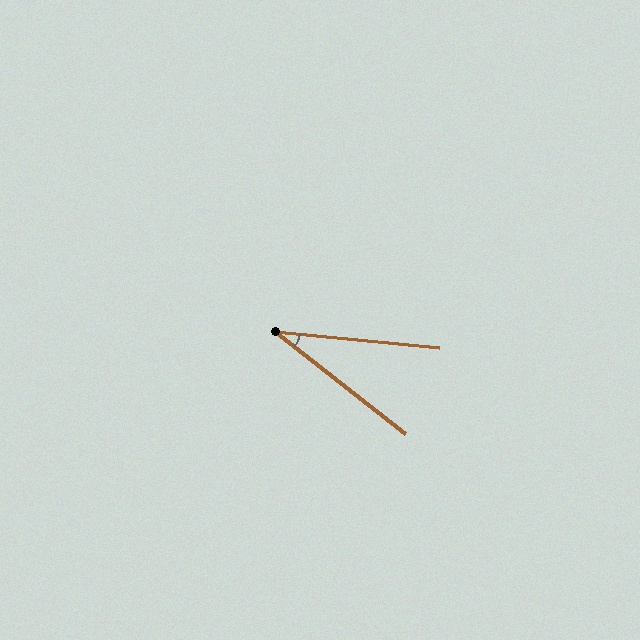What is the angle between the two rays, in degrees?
Approximately 33 degrees.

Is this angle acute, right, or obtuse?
It is acute.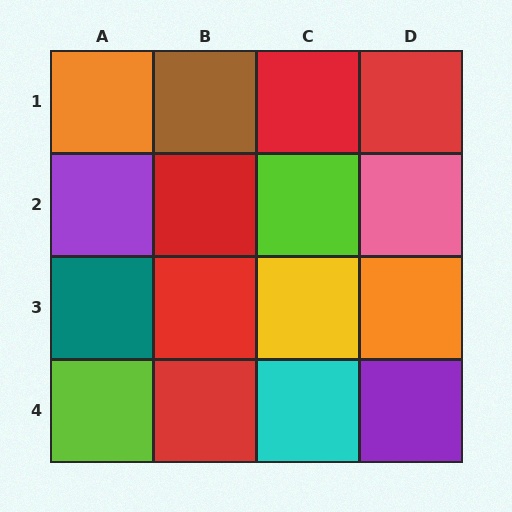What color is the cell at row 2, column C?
Lime.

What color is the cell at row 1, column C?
Red.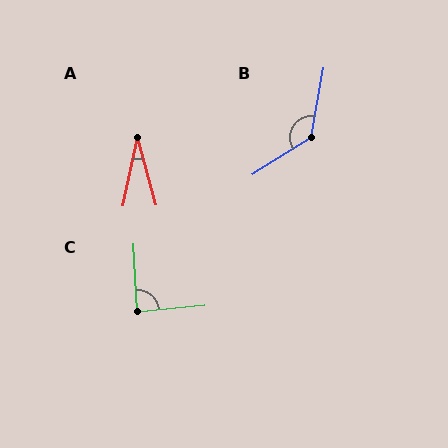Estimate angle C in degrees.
Approximately 88 degrees.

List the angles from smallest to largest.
A (27°), C (88°), B (132°).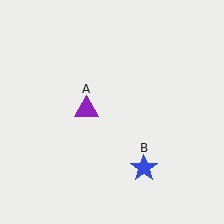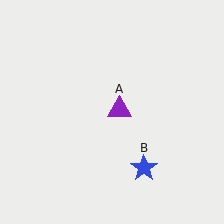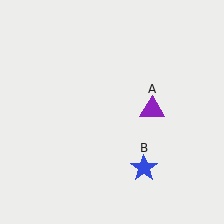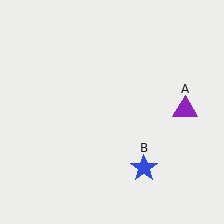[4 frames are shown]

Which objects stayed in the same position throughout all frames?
Blue star (object B) remained stationary.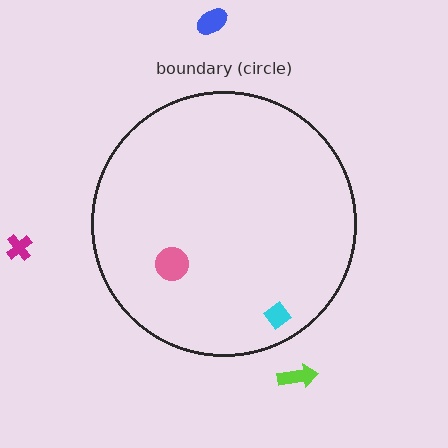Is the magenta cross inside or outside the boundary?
Outside.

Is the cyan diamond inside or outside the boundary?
Inside.